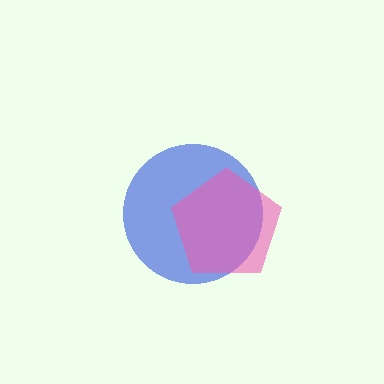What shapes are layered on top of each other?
The layered shapes are: a blue circle, a pink pentagon.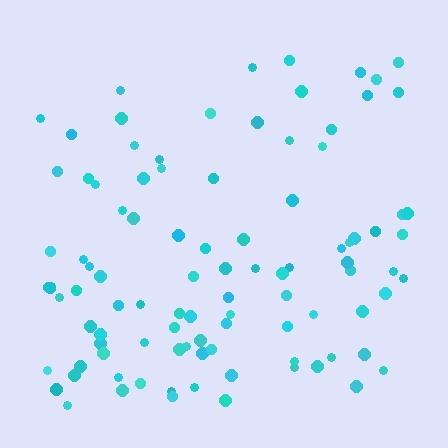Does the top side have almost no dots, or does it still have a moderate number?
Still a moderate number, just noticeably fewer than the bottom.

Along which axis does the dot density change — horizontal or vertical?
Vertical.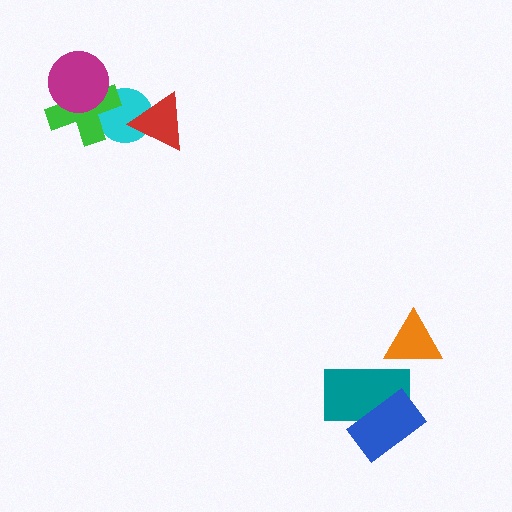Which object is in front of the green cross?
The magenta circle is in front of the green cross.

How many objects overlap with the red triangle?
1 object overlaps with the red triangle.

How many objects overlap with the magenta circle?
1 object overlaps with the magenta circle.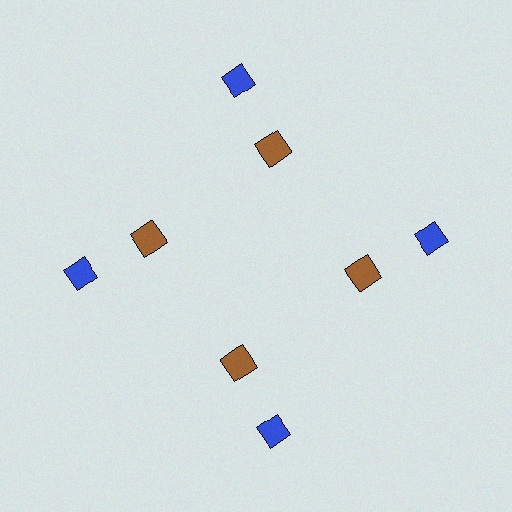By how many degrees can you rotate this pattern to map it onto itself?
The pattern maps onto itself every 90 degrees of rotation.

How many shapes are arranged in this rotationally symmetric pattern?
There are 8 shapes, arranged in 4 groups of 2.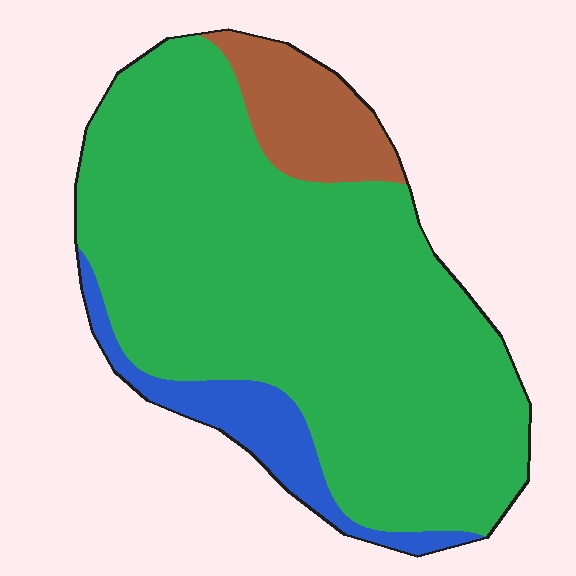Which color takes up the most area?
Green, at roughly 80%.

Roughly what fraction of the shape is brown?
Brown covers 11% of the shape.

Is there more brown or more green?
Green.